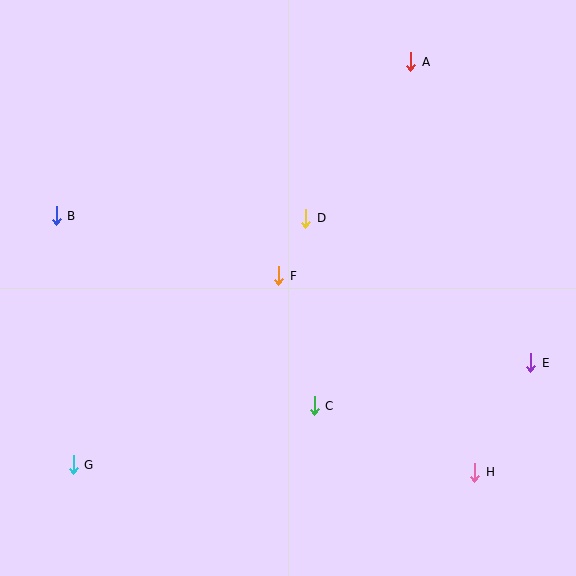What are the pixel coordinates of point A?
Point A is at (411, 62).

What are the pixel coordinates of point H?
Point H is at (475, 472).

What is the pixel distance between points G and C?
The distance between G and C is 248 pixels.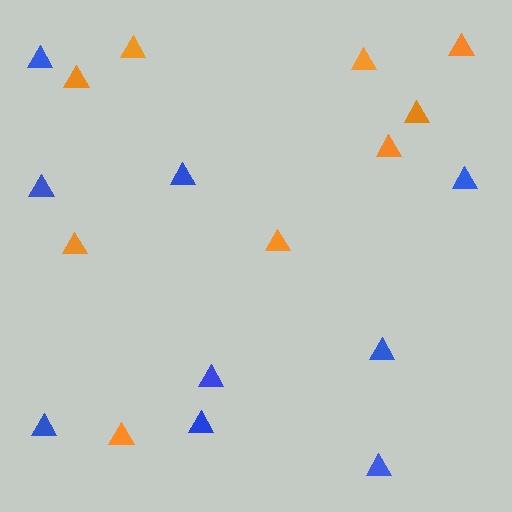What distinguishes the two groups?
There are 2 groups: one group of blue triangles (9) and one group of orange triangles (9).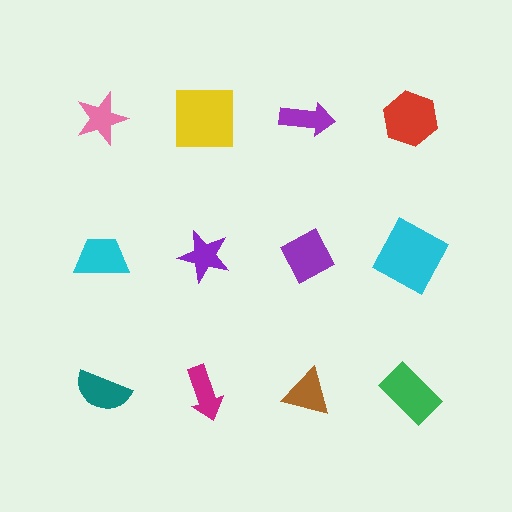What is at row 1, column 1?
A pink star.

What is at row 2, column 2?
A purple star.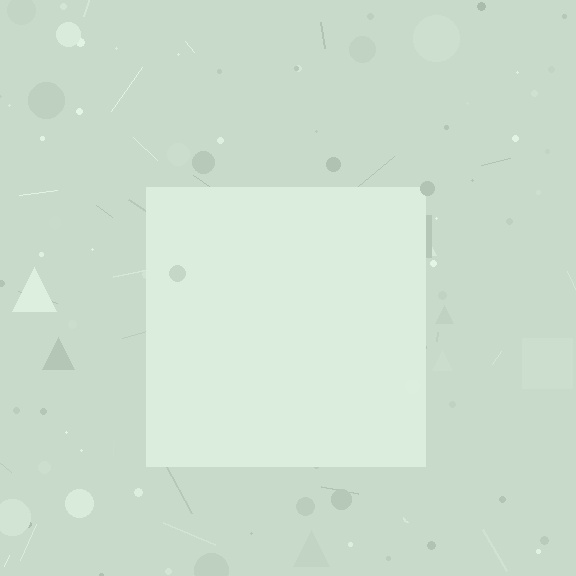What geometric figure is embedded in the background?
A square is embedded in the background.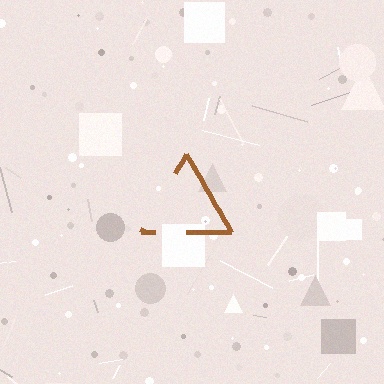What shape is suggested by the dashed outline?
The dashed outline suggests a triangle.